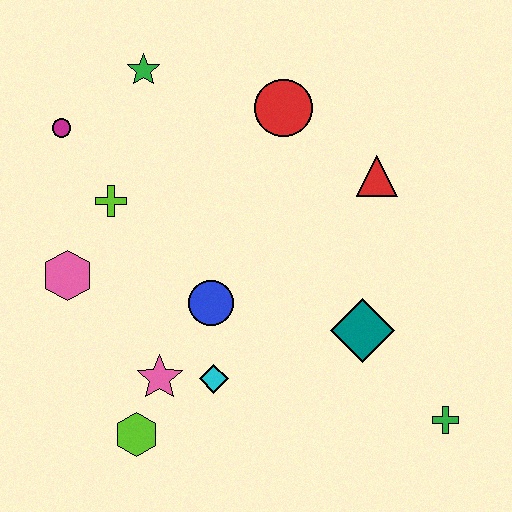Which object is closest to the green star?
The magenta circle is closest to the green star.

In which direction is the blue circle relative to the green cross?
The blue circle is to the left of the green cross.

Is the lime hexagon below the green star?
Yes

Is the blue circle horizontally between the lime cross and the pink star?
No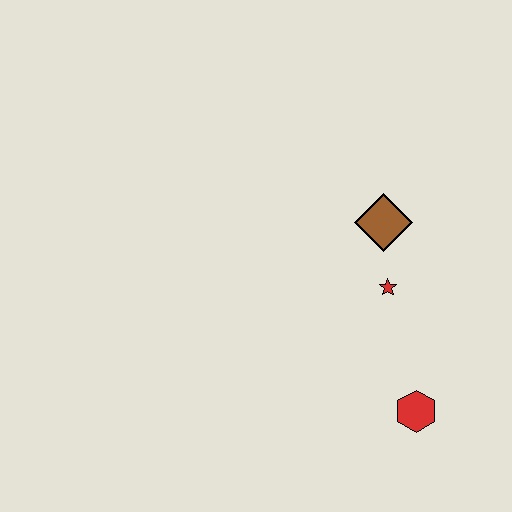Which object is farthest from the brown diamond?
The red hexagon is farthest from the brown diamond.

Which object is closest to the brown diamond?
The red star is closest to the brown diamond.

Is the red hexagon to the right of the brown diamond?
Yes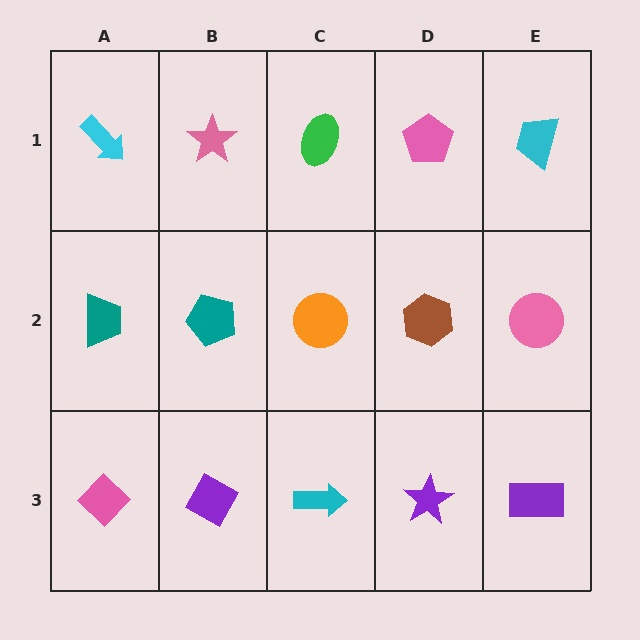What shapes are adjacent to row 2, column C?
A green ellipse (row 1, column C), a cyan arrow (row 3, column C), a teal pentagon (row 2, column B), a brown hexagon (row 2, column D).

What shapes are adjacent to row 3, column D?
A brown hexagon (row 2, column D), a cyan arrow (row 3, column C), a purple rectangle (row 3, column E).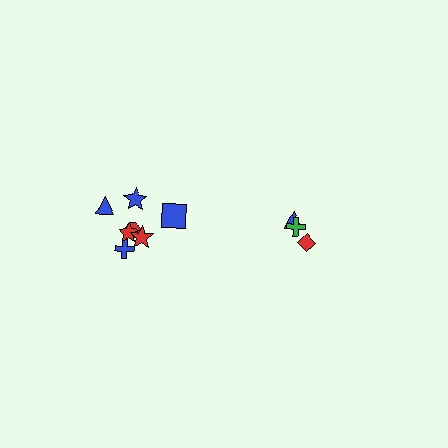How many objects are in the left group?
There are 7 objects.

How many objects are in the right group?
There are 3 objects.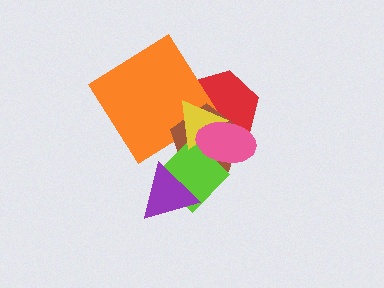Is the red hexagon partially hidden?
Yes, it is partially covered by another shape.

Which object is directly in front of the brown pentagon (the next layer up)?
The lime diamond is directly in front of the brown pentagon.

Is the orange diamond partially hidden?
Yes, it is partially covered by another shape.